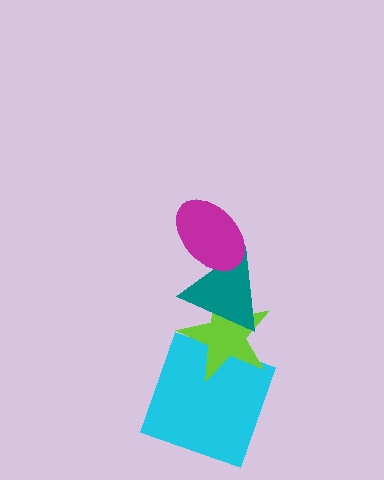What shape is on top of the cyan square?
The lime star is on top of the cyan square.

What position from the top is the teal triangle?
The teal triangle is 2nd from the top.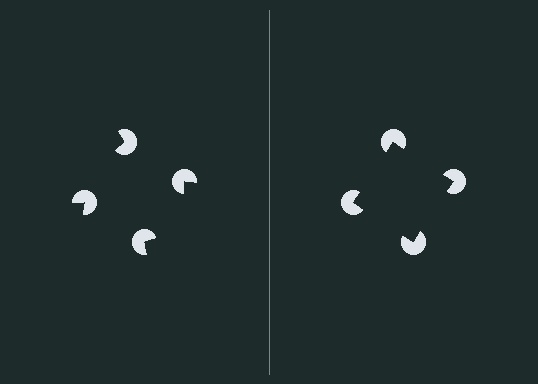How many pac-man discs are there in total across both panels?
8 — 4 on each side.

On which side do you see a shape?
An illusory square appears on the right side. On the left side the wedge cuts are rotated, so no coherent shape forms.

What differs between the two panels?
The pac-man discs are positioned identically on both sides; only the wedge orientations differ. On the right they align to a square; on the left they are misaligned.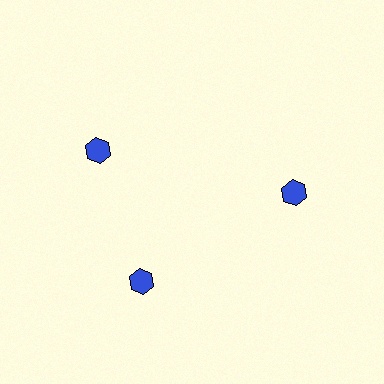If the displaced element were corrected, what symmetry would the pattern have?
It would have 3-fold rotational symmetry — the pattern would map onto itself every 120 degrees.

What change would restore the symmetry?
The symmetry would be restored by rotating it back into even spacing with its neighbors so that all 3 hexagons sit at equal angles and equal distance from the center.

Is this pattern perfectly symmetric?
No. The 3 blue hexagons are arranged in a ring, but one element near the 11 o'clock position is rotated out of alignment along the ring, breaking the 3-fold rotational symmetry.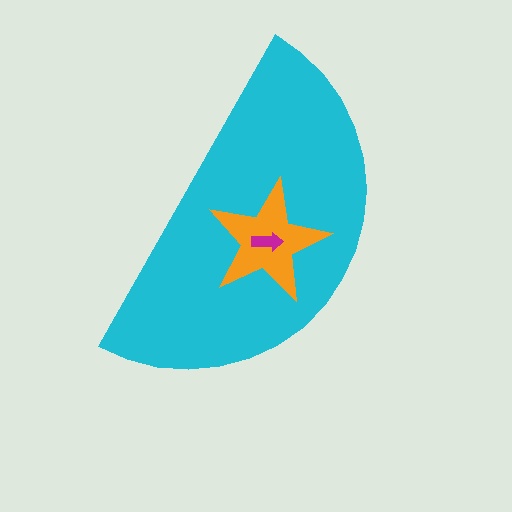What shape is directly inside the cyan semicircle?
The orange star.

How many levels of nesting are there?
3.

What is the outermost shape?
The cyan semicircle.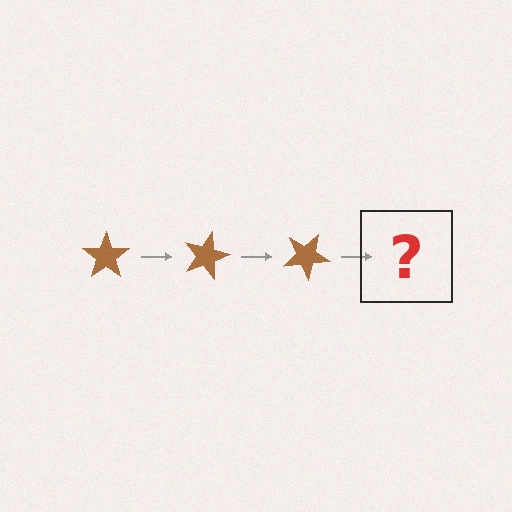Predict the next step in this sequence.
The next step is a brown star rotated 45 degrees.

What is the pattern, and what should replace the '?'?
The pattern is that the star rotates 15 degrees each step. The '?' should be a brown star rotated 45 degrees.